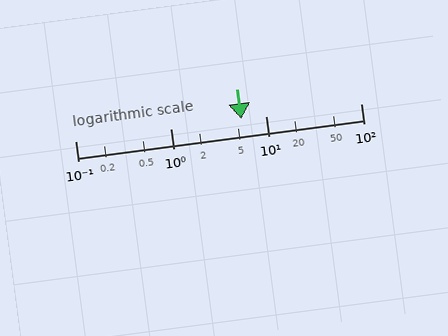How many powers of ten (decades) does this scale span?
The scale spans 3 decades, from 0.1 to 100.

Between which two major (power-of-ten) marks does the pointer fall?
The pointer is between 1 and 10.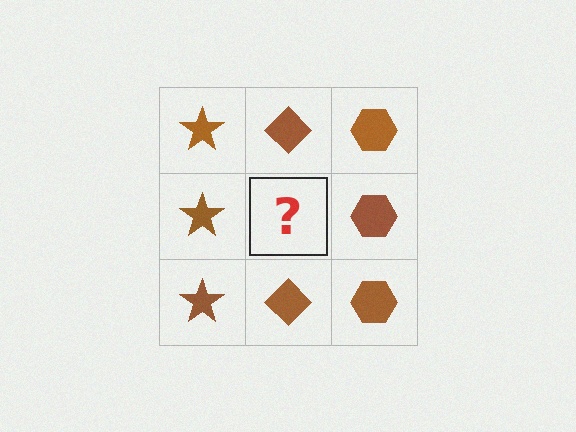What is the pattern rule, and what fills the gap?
The rule is that each column has a consistent shape. The gap should be filled with a brown diamond.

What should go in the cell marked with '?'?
The missing cell should contain a brown diamond.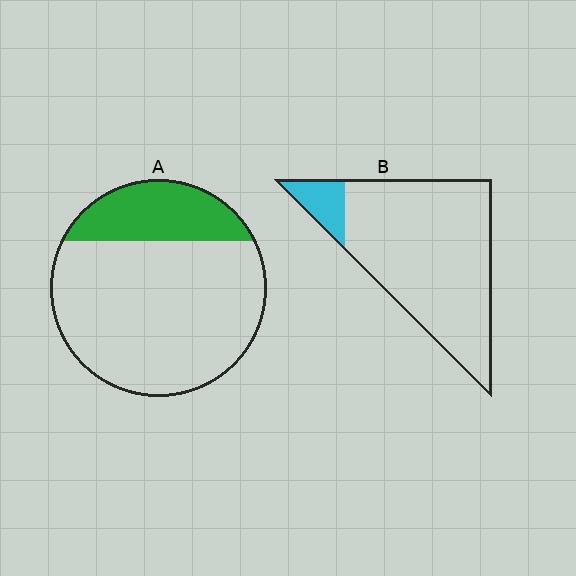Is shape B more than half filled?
No.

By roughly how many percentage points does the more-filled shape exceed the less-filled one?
By roughly 15 percentage points (A over B).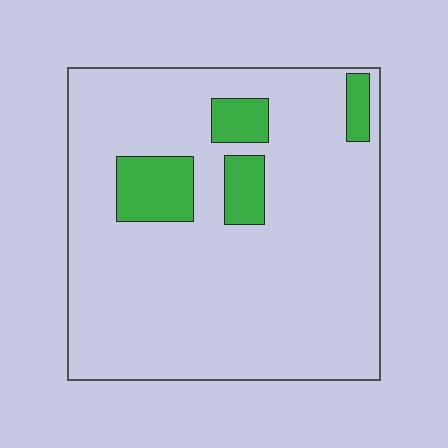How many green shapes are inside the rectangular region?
4.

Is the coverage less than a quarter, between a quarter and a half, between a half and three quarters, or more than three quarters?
Less than a quarter.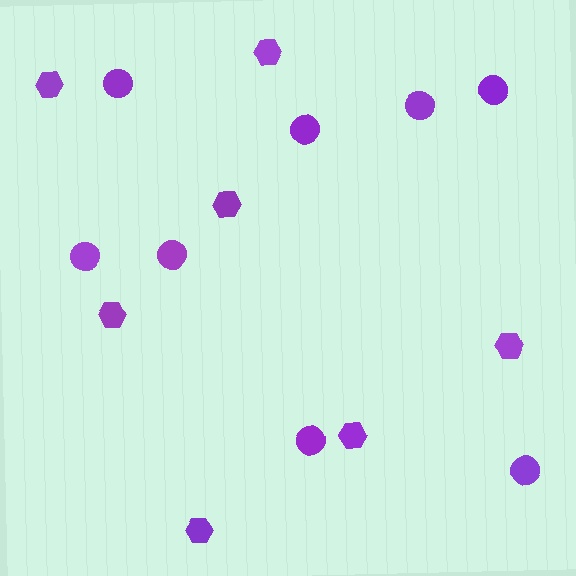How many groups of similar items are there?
There are 2 groups: one group of hexagons (7) and one group of circles (8).